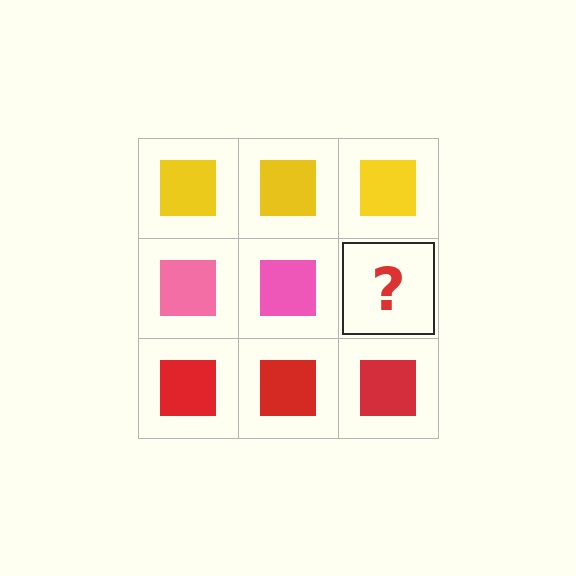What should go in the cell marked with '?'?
The missing cell should contain a pink square.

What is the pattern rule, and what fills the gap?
The rule is that each row has a consistent color. The gap should be filled with a pink square.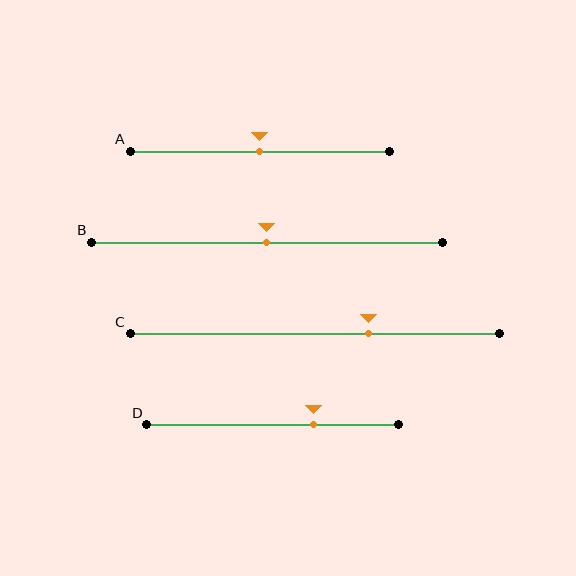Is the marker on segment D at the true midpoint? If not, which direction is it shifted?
No, the marker on segment D is shifted to the right by about 16% of the segment length.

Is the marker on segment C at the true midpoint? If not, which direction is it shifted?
No, the marker on segment C is shifted to the right by about 15% of the segment length.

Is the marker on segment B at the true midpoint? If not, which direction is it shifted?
Yes, the marker on segment B is at the true midpoint.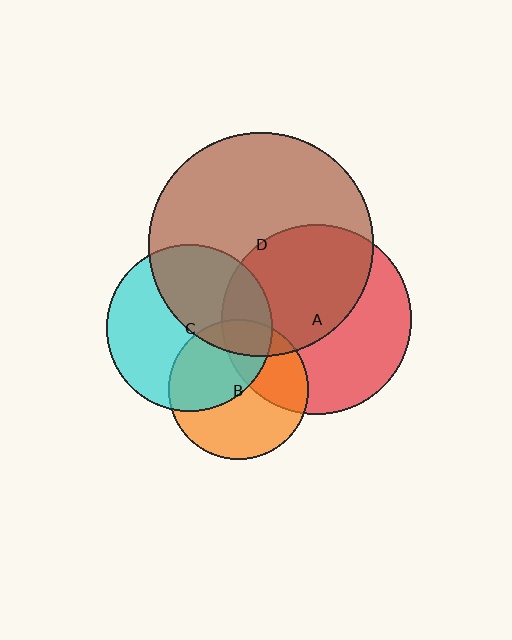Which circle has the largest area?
Circle D (brown).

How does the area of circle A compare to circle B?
Approximately 1.8 times.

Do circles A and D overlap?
Yes.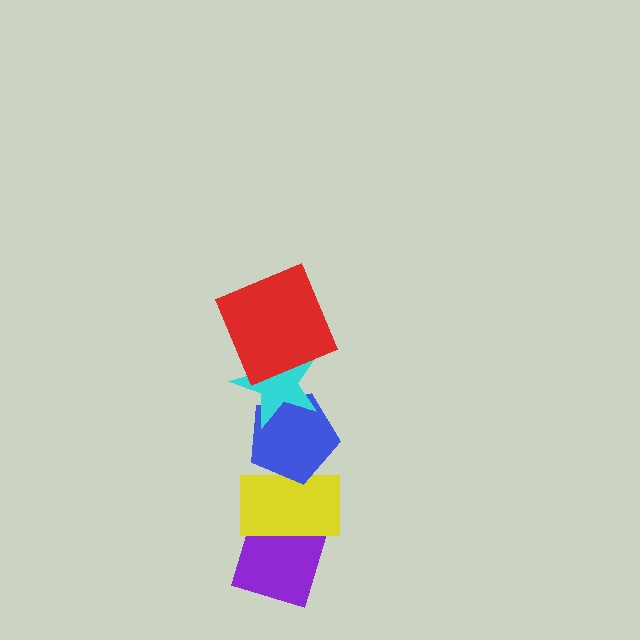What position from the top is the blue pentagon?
The blue pentagon is 3rd from the top.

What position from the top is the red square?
The red square is 1st from the top.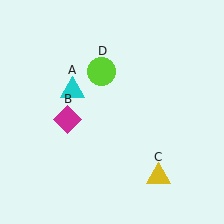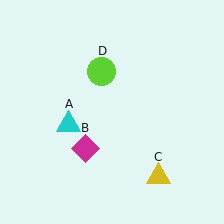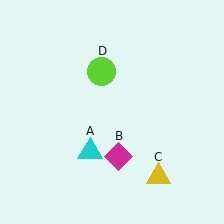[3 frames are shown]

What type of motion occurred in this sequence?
The cyan triangle (object A), magenta diamond (object B) rotated counterclockwise around the center of the scene.